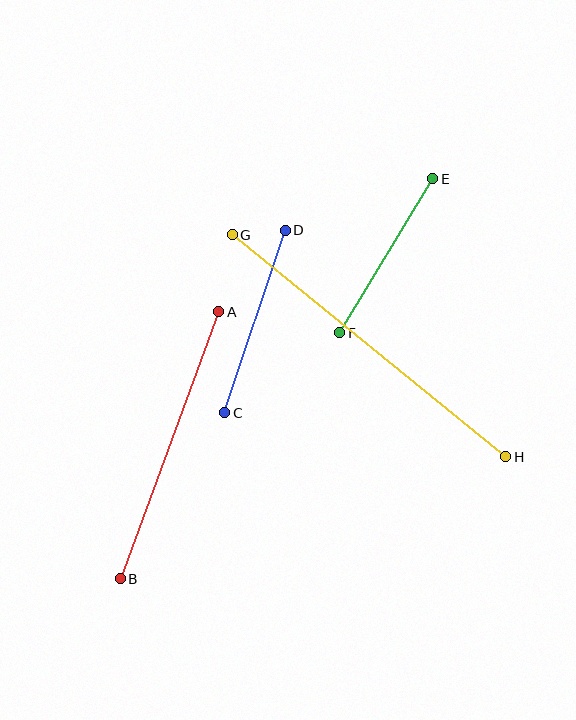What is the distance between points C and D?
The distance is approximately 192 pixels.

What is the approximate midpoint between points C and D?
The midpoint is at approximately (255, 321) pixels.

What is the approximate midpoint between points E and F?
The midpoint is at approximately (386, 256) pixels.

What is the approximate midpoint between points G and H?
The midpoint is at approximately (369, 346) pixels.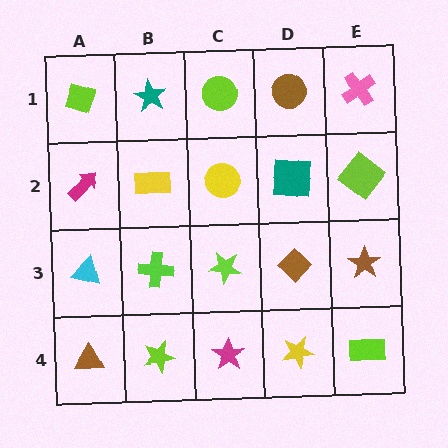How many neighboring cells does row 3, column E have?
3.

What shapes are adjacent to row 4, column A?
A cyan triangle (row 3, column A), a lime star (row 4, column B).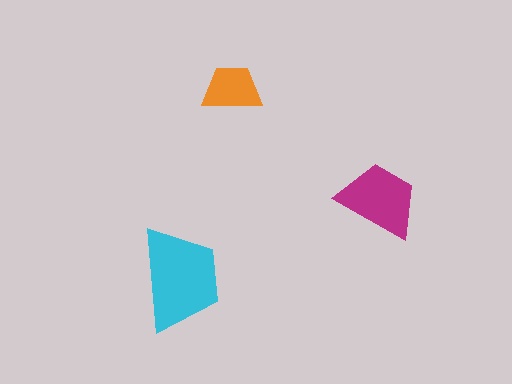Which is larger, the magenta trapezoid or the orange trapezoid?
The magenta one.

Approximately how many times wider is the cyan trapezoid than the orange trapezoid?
About 1.5 times wider.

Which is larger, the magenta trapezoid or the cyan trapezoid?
The cyan one.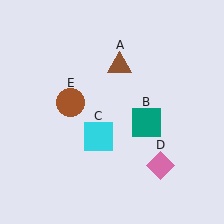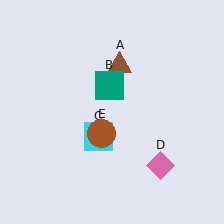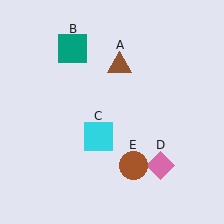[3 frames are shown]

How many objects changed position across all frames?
2 objects changed position: teal square (object B), brown circle (object E).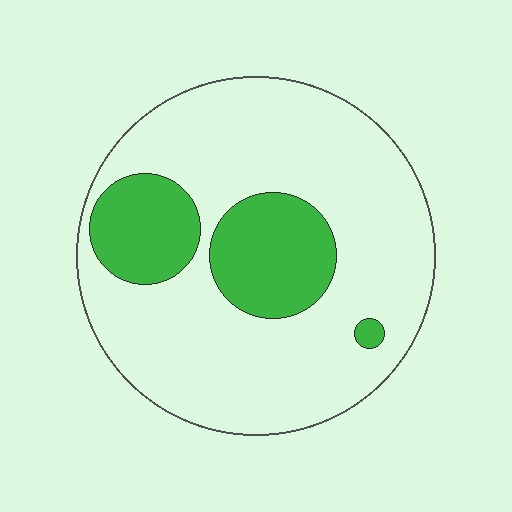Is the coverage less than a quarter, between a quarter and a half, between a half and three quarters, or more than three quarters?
Less than a quarter.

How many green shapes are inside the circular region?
3.